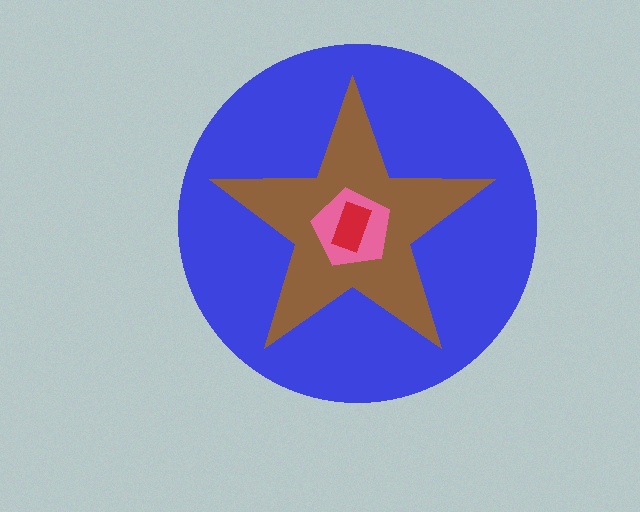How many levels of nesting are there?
4.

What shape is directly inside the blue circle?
The brown star.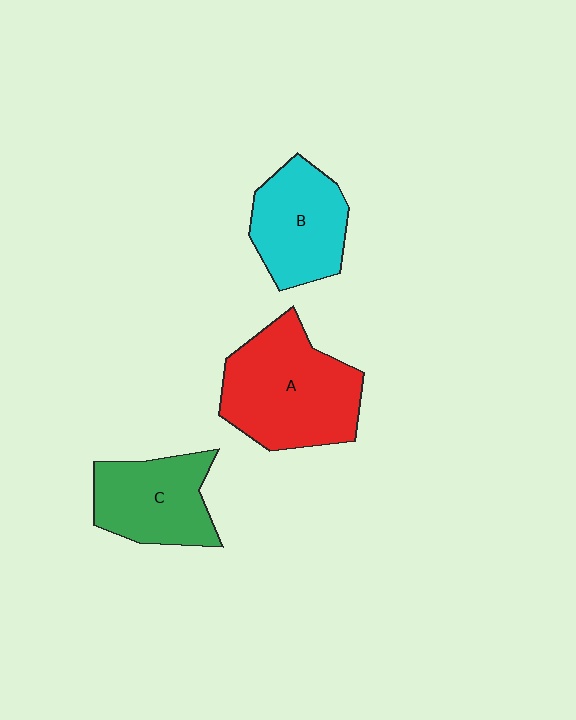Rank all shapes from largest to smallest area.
From largest to smallest: A (red), B (cyan), C (green).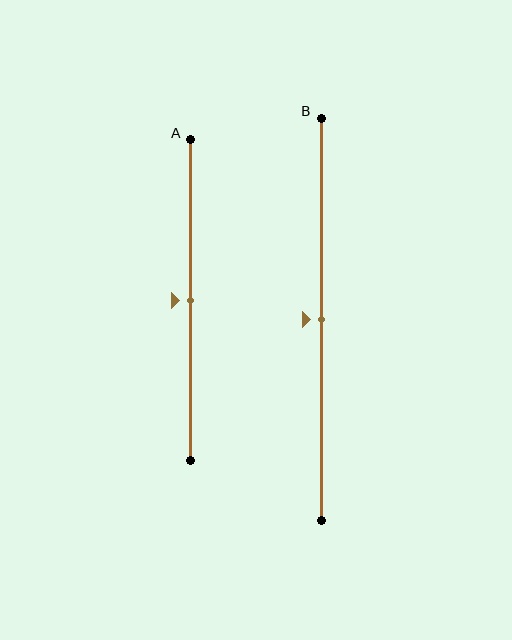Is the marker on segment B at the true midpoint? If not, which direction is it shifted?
Yes, the marker on segment B is at the true midpoint.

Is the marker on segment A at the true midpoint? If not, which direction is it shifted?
Yes, the marker on segment A is at the true midpoint.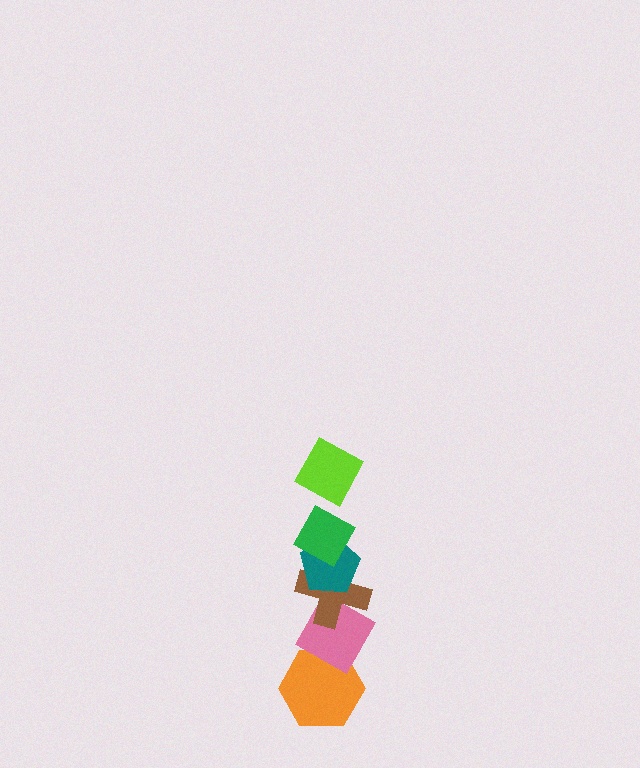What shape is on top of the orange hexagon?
The pink diamond is on top of the orange hexagon.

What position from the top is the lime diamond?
The lime diamond is 1st from the top.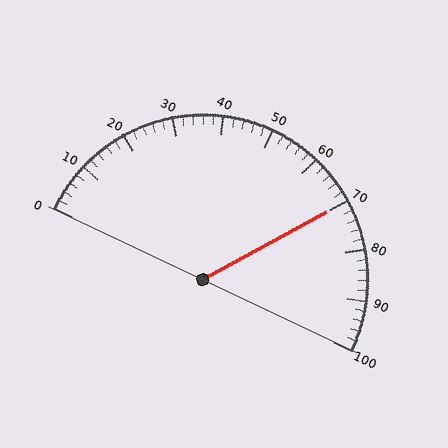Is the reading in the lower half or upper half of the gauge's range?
The reading is in the upper half of the range (0 to 100).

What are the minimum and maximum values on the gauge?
The gauge ranges from 0 to 100.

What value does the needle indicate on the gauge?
The needle indicates approximately 70.